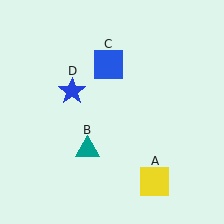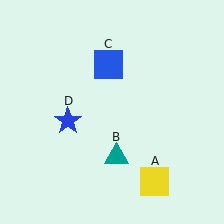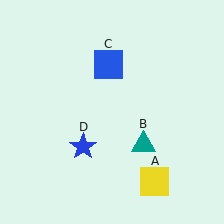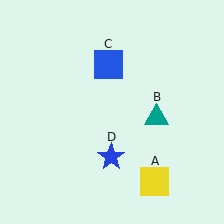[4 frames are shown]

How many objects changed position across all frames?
2 objects changed position: teal triangle (object B), blue star (object D).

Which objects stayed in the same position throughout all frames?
Yellow square (object A) and blue square (object C) remained stationary.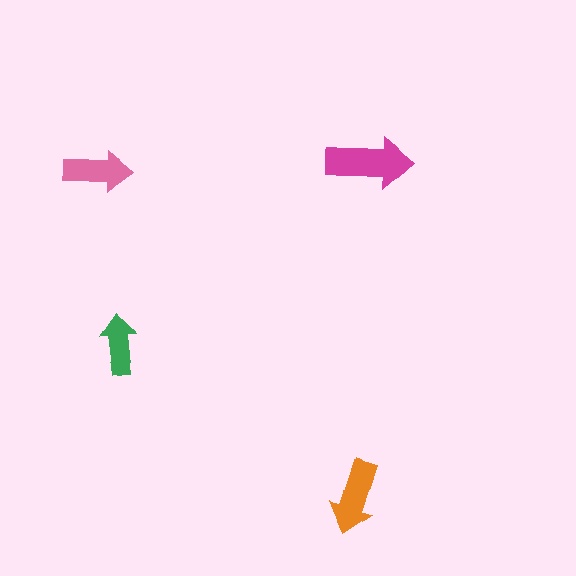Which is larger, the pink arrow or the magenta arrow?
The magenta one.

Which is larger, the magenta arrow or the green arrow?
The magenta one.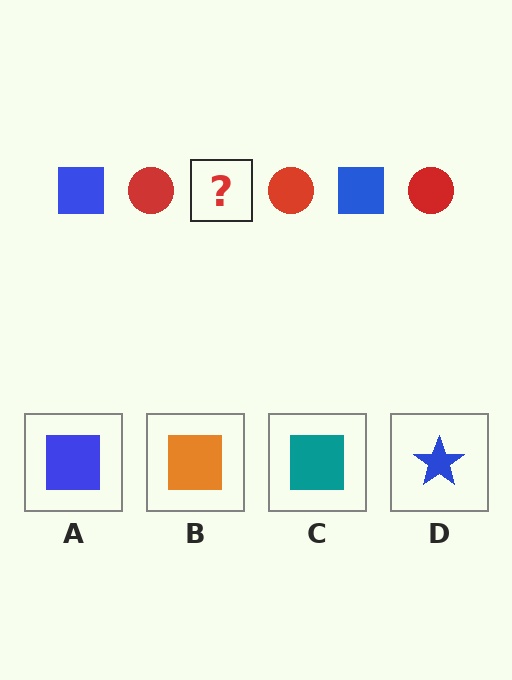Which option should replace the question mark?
Option A.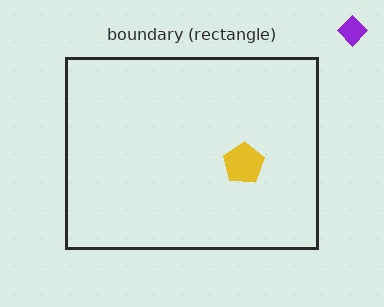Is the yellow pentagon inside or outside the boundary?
Inside.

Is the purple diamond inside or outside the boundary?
Outside.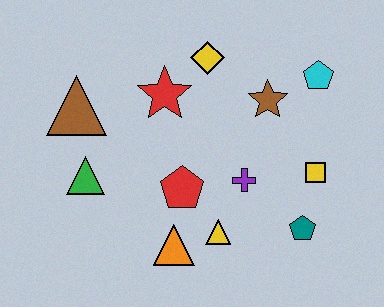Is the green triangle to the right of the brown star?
No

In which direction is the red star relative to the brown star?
The red star is to the left of the brown star.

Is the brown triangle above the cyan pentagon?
No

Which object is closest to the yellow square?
The teal pentagon is closest to the yellow square.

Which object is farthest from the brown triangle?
The teal pentagon is farthest from the brown triangle.